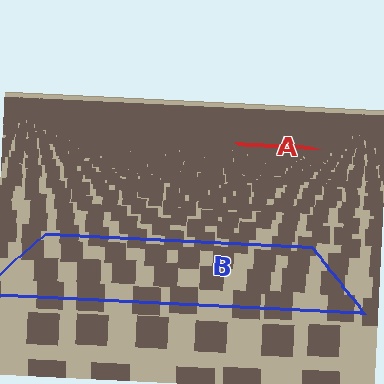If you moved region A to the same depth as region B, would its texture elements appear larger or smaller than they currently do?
They would appear larger. At a closer depth, the same texture elements are projected at a bigger on-screen size.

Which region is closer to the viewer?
Region B is closer. The texture elements there are larger and more spread out.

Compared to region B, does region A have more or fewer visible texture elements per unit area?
Region A has more texture elements per unit area — they are packed more densely because it is farther away.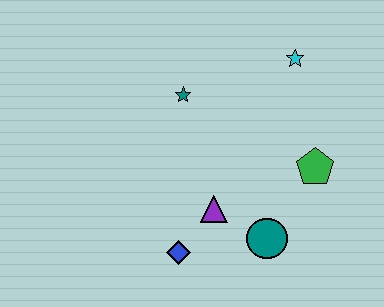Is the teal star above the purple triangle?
Yes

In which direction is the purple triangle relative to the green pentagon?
The purple triangle is to the left of the green pentagon.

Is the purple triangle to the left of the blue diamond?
No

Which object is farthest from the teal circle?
The cyan star is farthest from the teal circle.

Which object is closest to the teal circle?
The purple triangle is closest to the teal circle.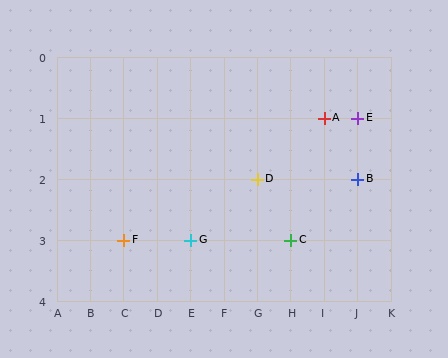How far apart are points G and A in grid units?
Points G and A are 4 columns and 2 rows apart (about 4.5 grid units diagonally).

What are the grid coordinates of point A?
Point A is at grid coordinates (I, 1).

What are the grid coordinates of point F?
Point F is at grid coordinates (C, 3).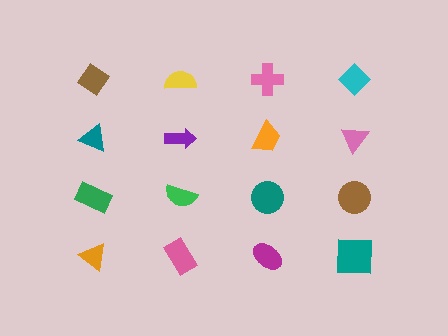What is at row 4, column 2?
A pink rectangle.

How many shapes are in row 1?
4 shapes.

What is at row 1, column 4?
A cyan diamond.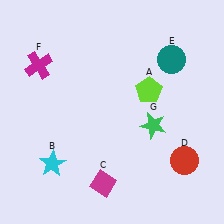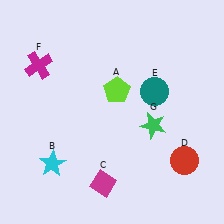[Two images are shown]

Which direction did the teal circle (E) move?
The teal circle (E) moved down.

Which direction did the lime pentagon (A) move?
The lime pentagon (A) moved left.